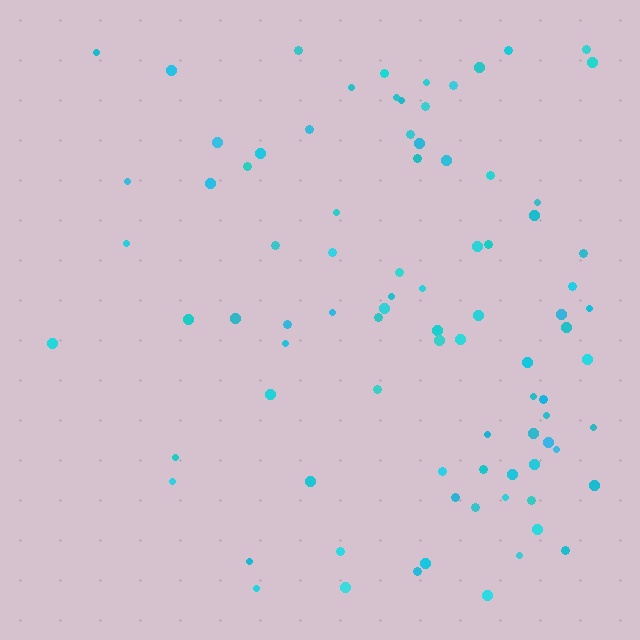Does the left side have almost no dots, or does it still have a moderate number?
Still a moderate number, just noticeably fewer than the right.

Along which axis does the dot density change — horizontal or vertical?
Horizontal.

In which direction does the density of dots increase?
From left to right, with the right side densest.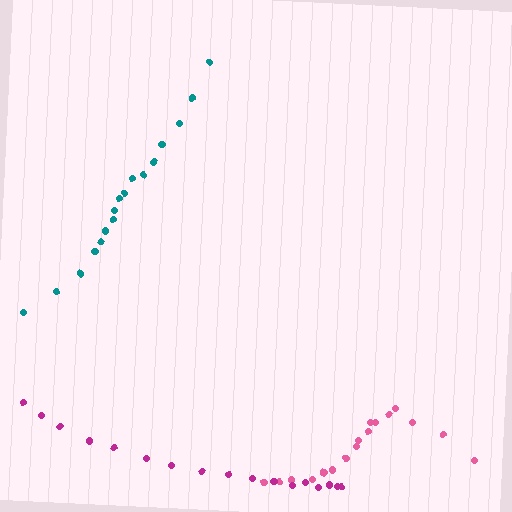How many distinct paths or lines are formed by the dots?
There are 3 distinct paths.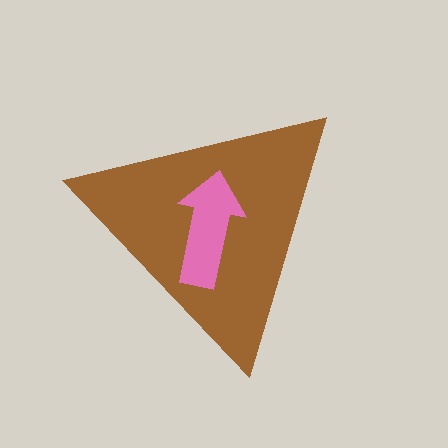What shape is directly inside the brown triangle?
The pink arrow.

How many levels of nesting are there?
2.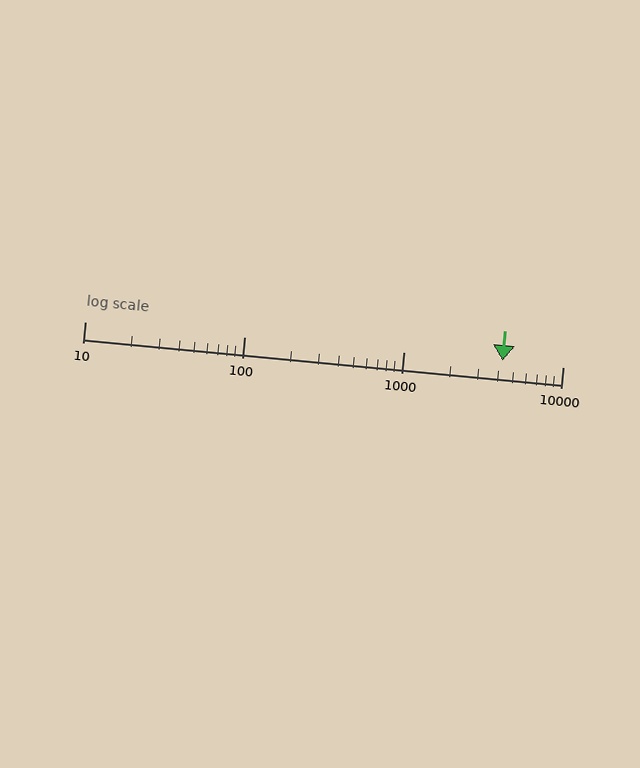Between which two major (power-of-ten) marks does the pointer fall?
The pointer is between 1000 and 10000.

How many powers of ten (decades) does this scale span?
The scale spans 3 decades, from 10 to 10000.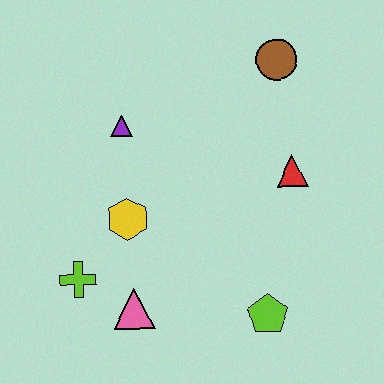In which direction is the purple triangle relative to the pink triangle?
The purple triangle is above the pink triangle.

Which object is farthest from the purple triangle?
The lime pentagon is farthest from the purple triangle.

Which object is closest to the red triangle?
The brown circle is closest to the red triangle.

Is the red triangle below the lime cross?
No